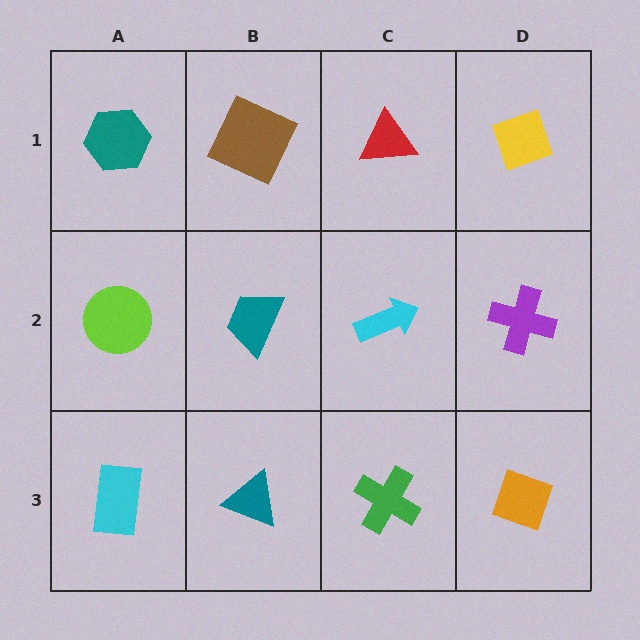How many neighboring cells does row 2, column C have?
4.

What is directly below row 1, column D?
A purple cross.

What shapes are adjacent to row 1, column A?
A lime circle (row 2, column A), a brown square (row 1, column B).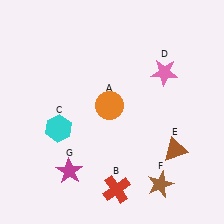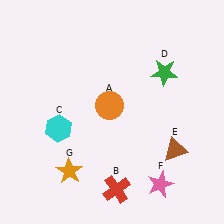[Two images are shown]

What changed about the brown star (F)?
In Image 1, F is brown. In Image 2, it changed to pink.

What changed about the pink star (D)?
In Image 1, D is pink. In Image 2, it changed to green.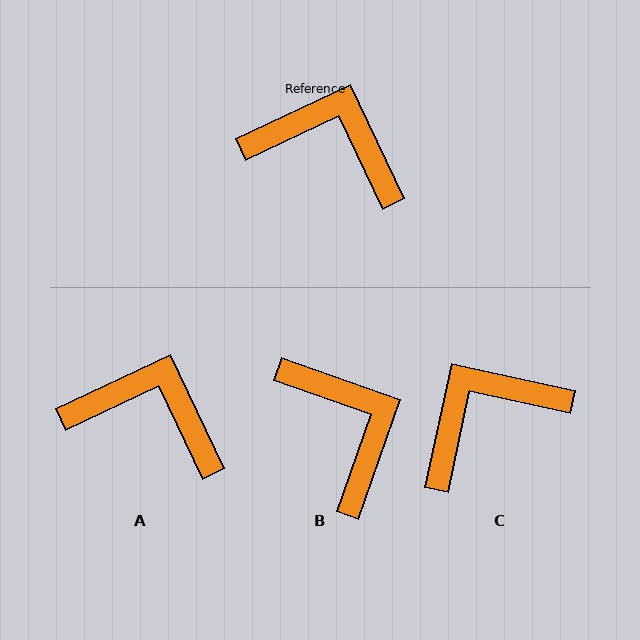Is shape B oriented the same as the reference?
No, it is off by about 45 degrees.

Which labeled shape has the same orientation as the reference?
A.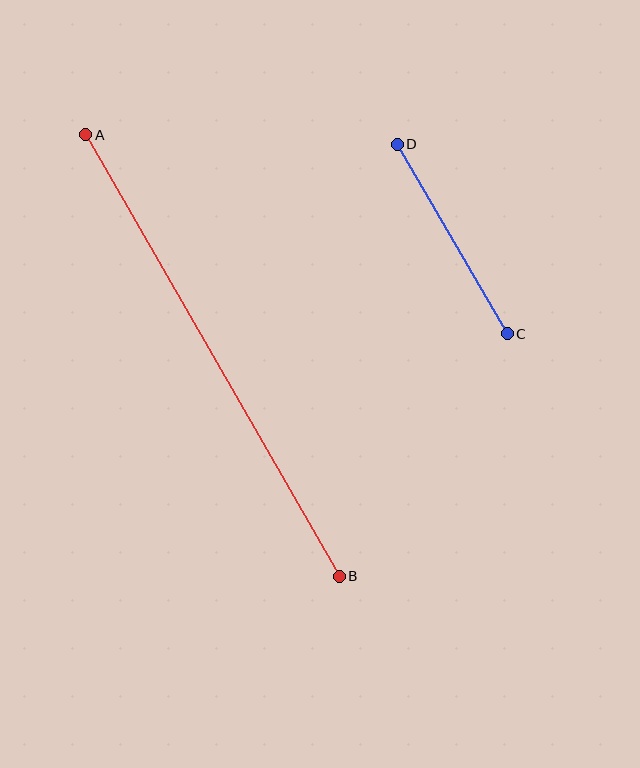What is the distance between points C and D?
The distance is approximately 219 pixels.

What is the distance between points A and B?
The distance is approximately 509 pixels.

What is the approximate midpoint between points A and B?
The midpoint is at approximately (212, 356) pixels.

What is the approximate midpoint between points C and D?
The midpoint is at approximately (452, 239) pixels.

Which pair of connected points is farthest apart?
Points A and B are farthest apart.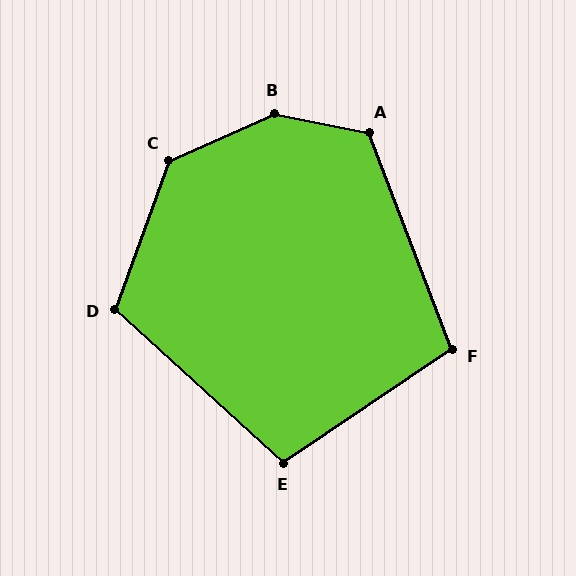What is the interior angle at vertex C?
Approximately 134 degrees (obtuse).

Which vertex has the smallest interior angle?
F, at approximately 103 degrees.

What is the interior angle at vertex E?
Approximately 104 degrees (obtuse).